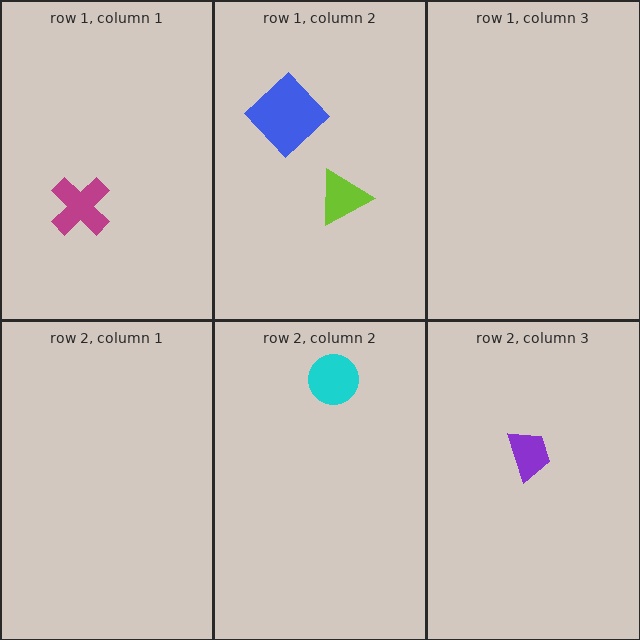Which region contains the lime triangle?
The row 1, column 2 region.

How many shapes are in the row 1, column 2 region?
2.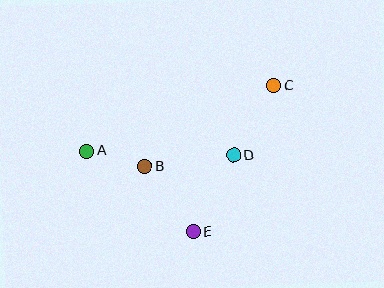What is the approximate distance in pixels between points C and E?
The distance between C and E is approximately 167 pixels.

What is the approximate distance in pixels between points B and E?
The distance between B and E is approximately 82 pixels.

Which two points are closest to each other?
Points A and B are closest to each other.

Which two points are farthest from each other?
Points A and C are farthest from each other.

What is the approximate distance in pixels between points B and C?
The distance between B and C is approximately 152 pixels.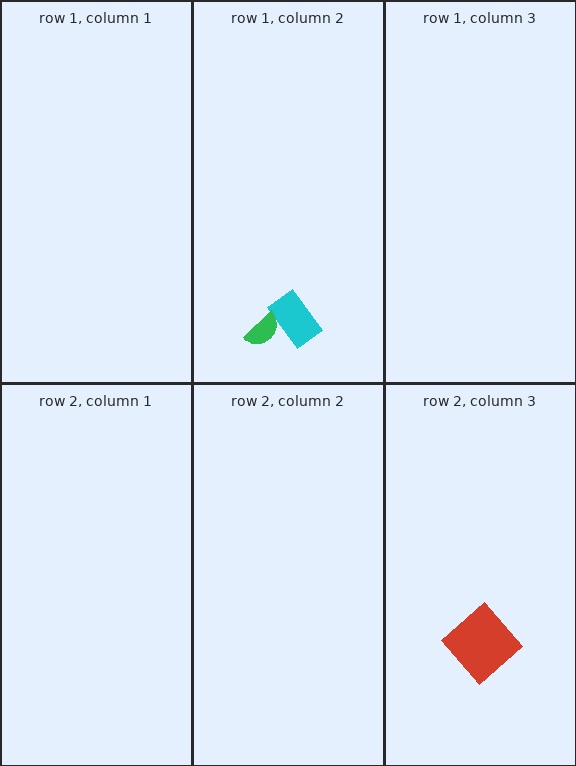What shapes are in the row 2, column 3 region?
The red diamond.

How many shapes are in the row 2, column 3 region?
1.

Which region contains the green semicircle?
The row 1, column 2 region.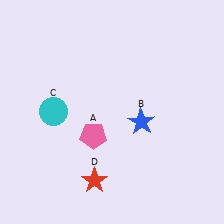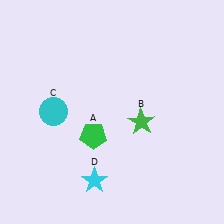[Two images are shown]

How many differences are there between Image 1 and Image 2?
There are 3 differences between the two images.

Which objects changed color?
A changed from pink to green. B changed from blue to green. D changed from red to cyan.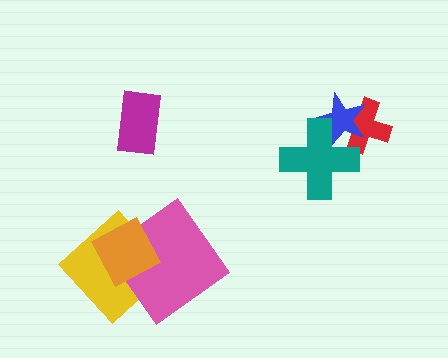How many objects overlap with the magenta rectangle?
0 objects overlap with the magenta rectangle.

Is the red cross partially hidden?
Yes, it is partially covered by another shape.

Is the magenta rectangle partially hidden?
No, no other shape covers it.